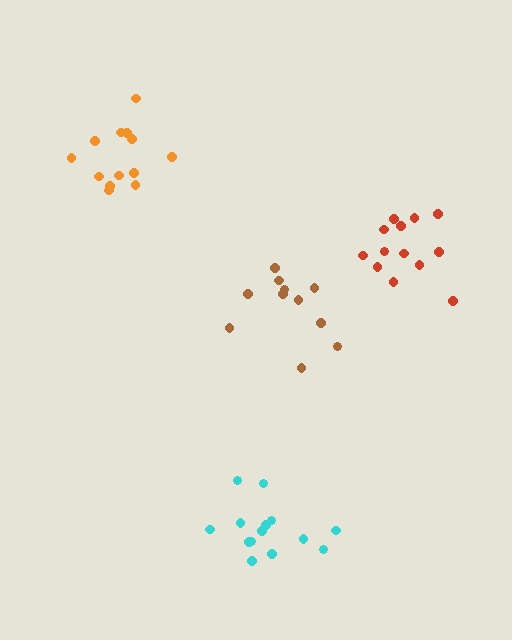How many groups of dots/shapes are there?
There are 4 groups.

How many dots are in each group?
Group 1: 14 dots, Group 2: 13 dots, Group 3: 11 dots, Group 4: 13 dots (51 total).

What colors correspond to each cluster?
The clusters are colored: cyan, orange, brown, red.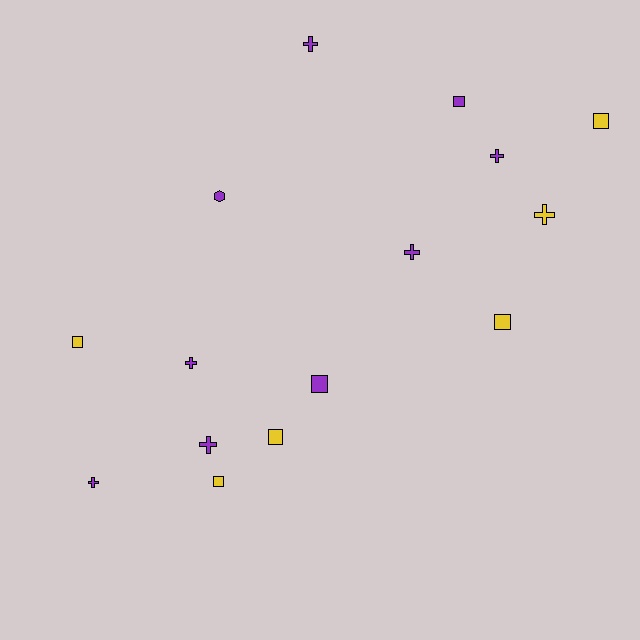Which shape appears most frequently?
Cross, with 7 objects.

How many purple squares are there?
There are 2 purple squares.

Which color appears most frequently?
Purple, with 9 objects.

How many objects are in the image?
There are 15 objects.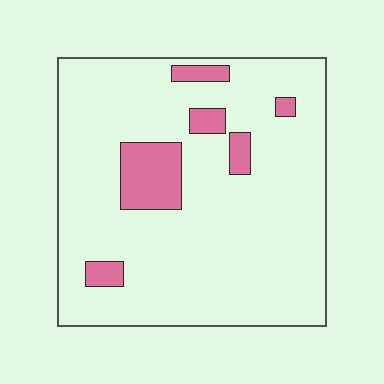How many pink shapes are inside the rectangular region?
6.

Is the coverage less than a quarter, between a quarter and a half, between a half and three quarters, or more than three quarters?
Less than a quarter.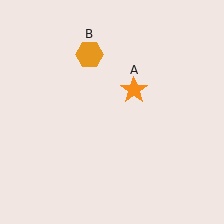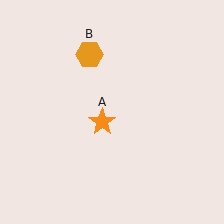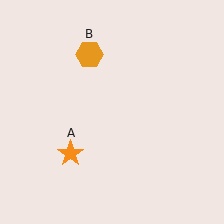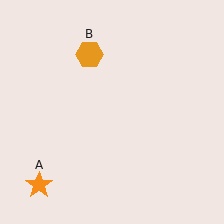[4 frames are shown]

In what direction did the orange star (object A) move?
The orange star (object A) moved down and to the left.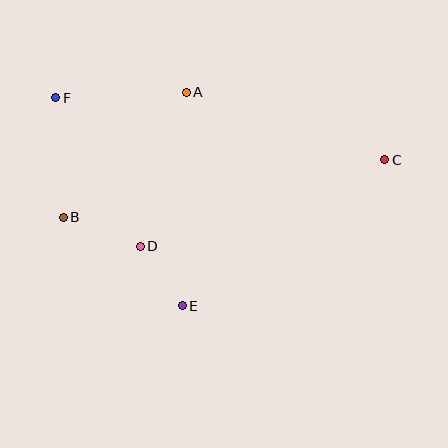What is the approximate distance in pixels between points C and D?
The distance between C and D is approximately 259 pixels.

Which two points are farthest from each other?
Points C and F are farthest from each other.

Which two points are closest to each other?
Points D and E are closest to each other.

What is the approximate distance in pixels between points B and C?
The distance between B and C is approximately 326 pixels.